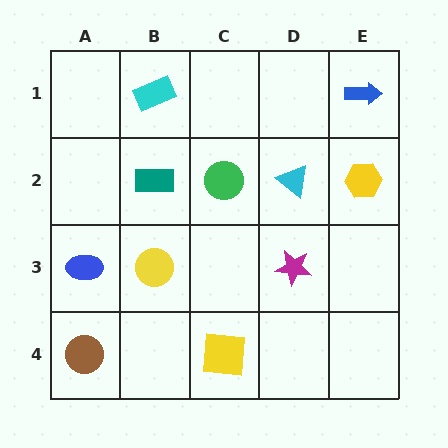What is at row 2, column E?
A yellow hexagon.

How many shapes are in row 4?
2 shapes.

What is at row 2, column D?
A cyan triangle.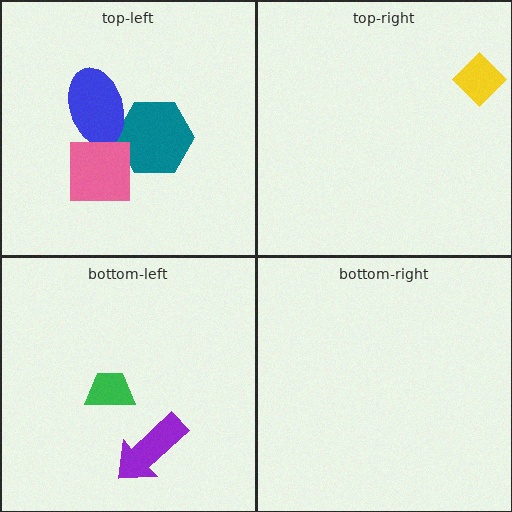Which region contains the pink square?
The top-left region.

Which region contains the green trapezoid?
The bottom-left region.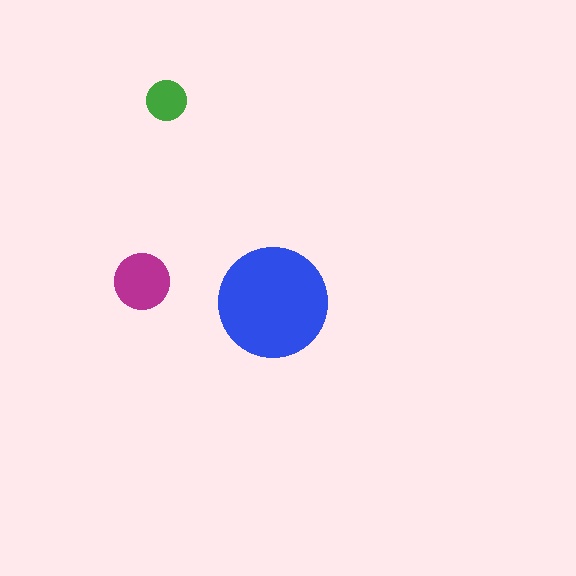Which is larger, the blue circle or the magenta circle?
The blue one.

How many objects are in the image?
There are 3 objects in the image.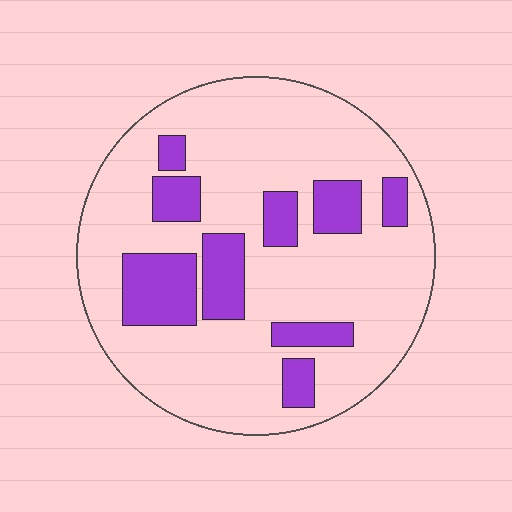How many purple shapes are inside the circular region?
9.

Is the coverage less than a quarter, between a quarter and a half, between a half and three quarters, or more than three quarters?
Less than a quarter.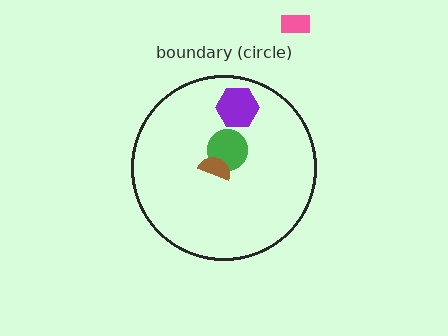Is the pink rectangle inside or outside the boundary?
Outside.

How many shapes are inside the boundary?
3 inside, 1 outside.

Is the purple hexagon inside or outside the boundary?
Inside.